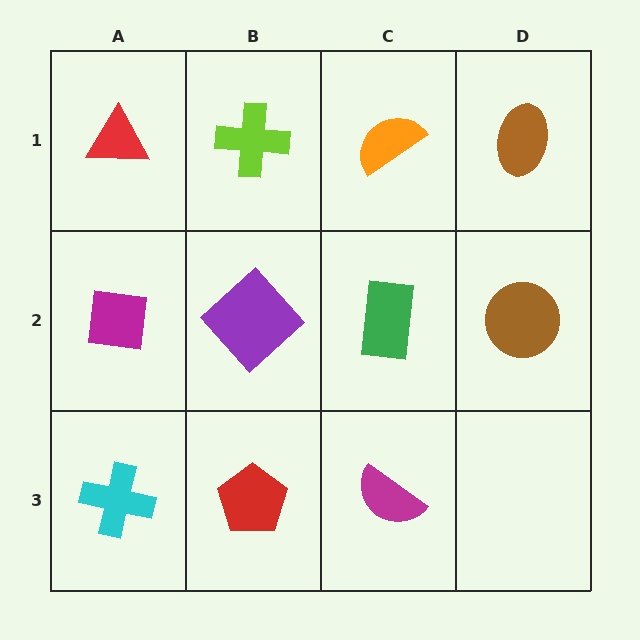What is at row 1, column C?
An orange semicircle.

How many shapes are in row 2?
4 shapes.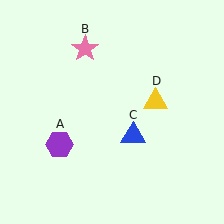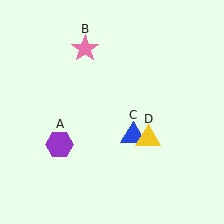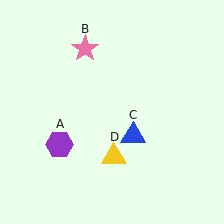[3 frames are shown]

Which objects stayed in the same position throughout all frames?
Purple hexagon (object A) and pink star (object B) and blue triangle (object C) remained stationary.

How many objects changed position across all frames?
1 object changed position: yellow triangle (object D).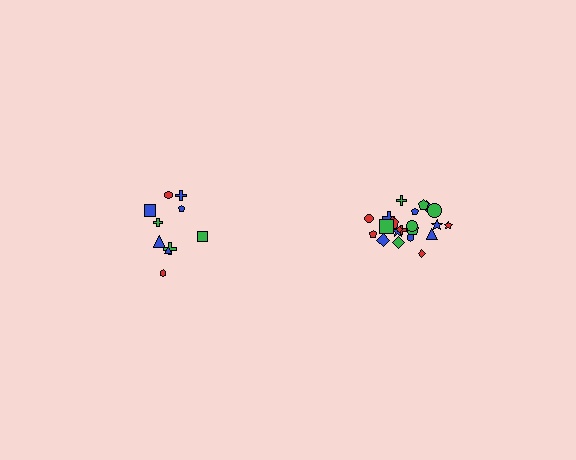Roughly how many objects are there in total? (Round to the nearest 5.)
Roughly 30 objects in total.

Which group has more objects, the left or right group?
The right group.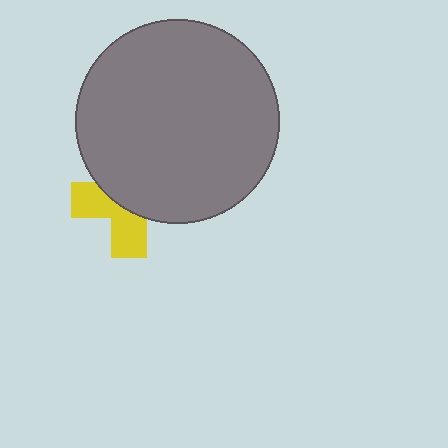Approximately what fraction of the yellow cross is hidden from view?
Roughly 58% of the yellow cross is hidden behind the gray circle.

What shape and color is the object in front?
The object in front is a gray circle.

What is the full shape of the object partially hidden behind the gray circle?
The partially hidden object is a yellow cross.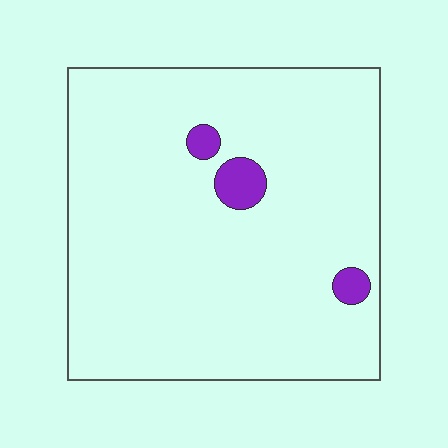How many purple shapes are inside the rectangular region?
3.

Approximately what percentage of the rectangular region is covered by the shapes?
Approximately 5%.